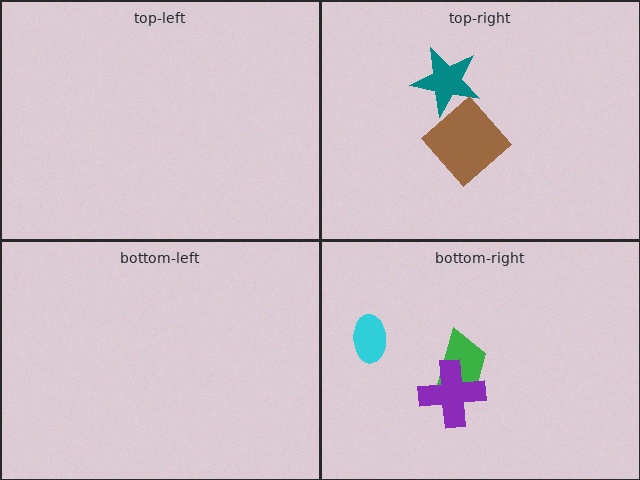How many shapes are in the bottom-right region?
3.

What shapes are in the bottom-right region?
The cyan ellipse, the green trapezoid, the purple cross.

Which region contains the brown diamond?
The top-right region.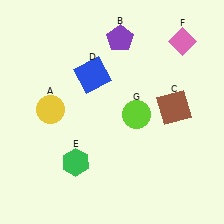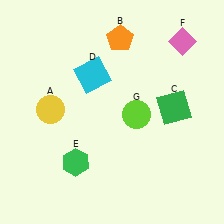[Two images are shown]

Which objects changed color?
B changed from purple to orange. C changed from brown to green. D changed from blue to cyan.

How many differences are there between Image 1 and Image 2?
There are 3 differences between the two images.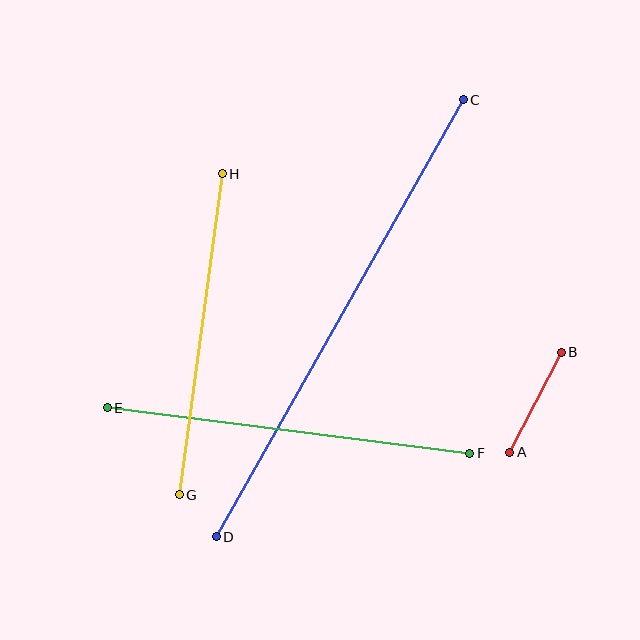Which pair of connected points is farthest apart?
Points C and D are farthest apart.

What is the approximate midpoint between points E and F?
The midpoint is at approximately (289, 431) pixels.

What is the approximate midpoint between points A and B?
The midpoint is at approximately (535, 402) pixels.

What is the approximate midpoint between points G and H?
The midpoint is at approximately (201, 334) pixels.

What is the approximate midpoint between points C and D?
The midpoint is at approximately (340, 318) pixels.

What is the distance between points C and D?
The distance is approximately 502 pixels.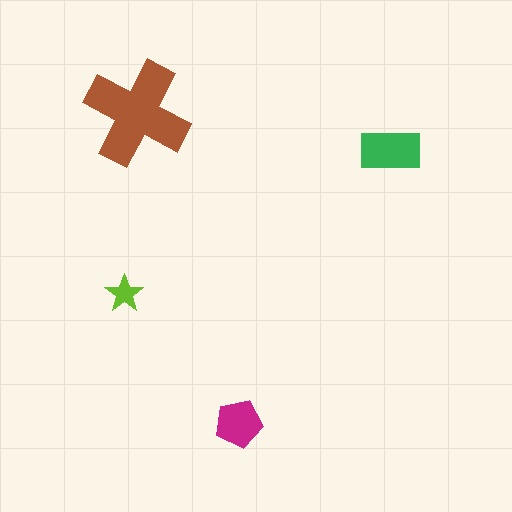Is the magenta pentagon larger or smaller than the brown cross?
Smaller.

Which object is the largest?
The brown cross.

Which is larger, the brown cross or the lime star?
The brown cross.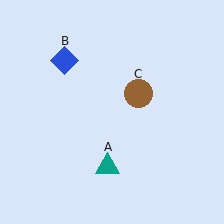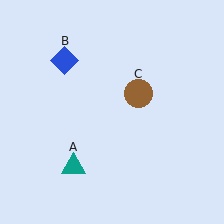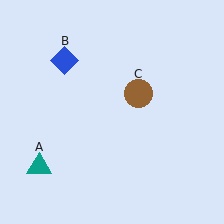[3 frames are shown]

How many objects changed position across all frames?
1 object changed position: teal triangle (object A).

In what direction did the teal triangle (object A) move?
The teal triangle (object A) moved left.